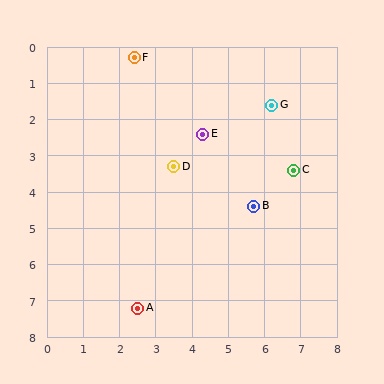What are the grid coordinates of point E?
Point E is at approximately (4.3, 2.4).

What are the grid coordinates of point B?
Point B is at approximately (5.7, 4.4).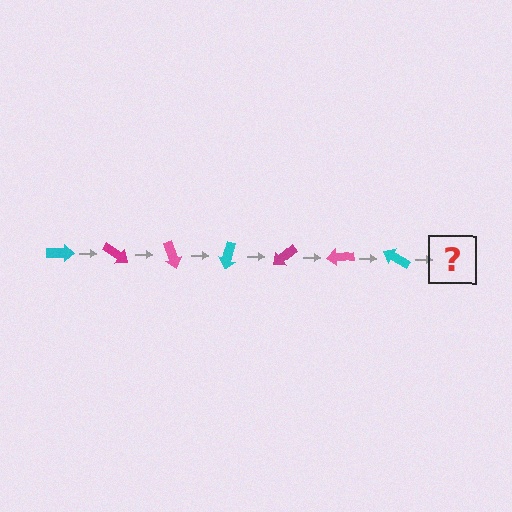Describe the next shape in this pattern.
It should be a magenta arrow, rotated 245 degrees from the start.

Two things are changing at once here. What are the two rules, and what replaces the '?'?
The two rules are that it rotates 35 degrees each step and the color cycles through cyan, magenta, and pink. The '?' should be a magenta arrow, rotated 245 degrees from the start.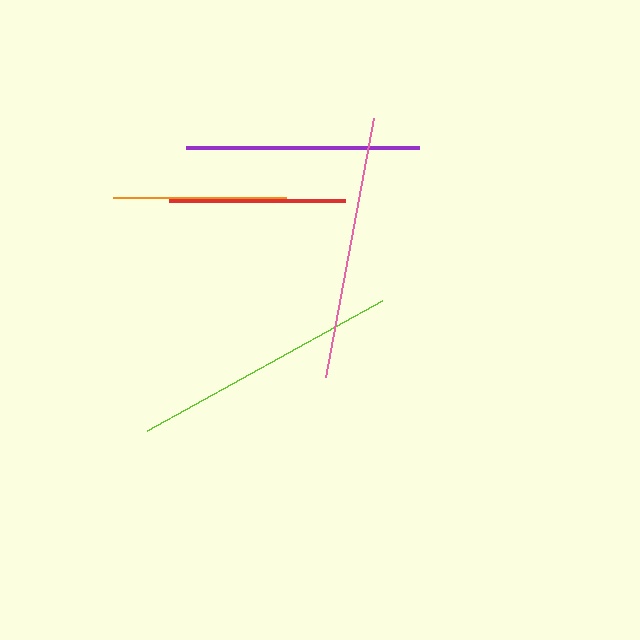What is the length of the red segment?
The red segment is approximately 176 pixels long.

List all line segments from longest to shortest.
From longest to shortest: lime, pink, purple, red, orange.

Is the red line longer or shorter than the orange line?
The red line is longer than the orange line.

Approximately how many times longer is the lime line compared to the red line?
The lime line is approximately 1.5 times the length of the red line.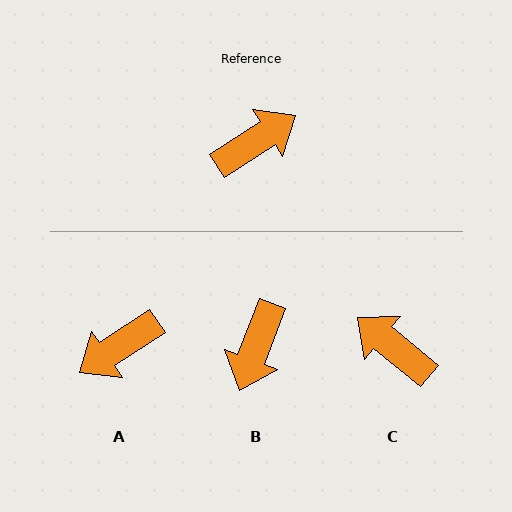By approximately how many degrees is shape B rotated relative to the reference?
Approximately 144 degrees clockwise.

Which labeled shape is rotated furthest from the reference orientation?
A, about 179 degrees away.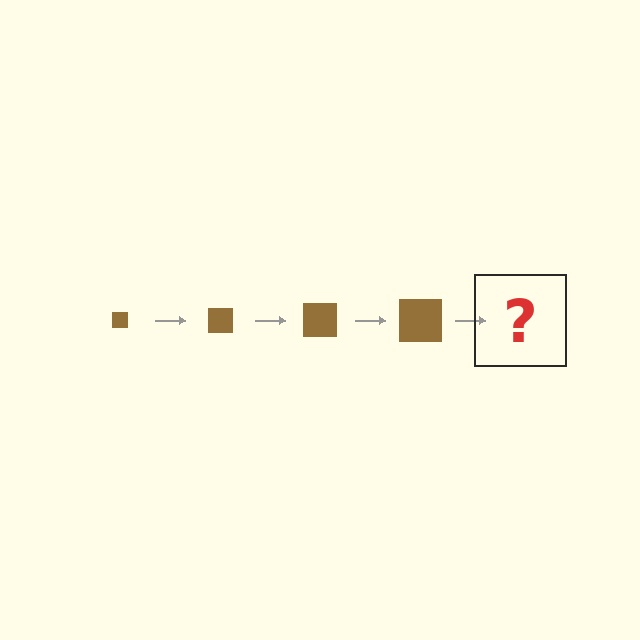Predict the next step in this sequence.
The next step is a brown square, larger than the previous one.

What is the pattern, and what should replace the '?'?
The pattern is that the square gets progressively larger each step. The '?' should be a brown square, larger than the previous one.